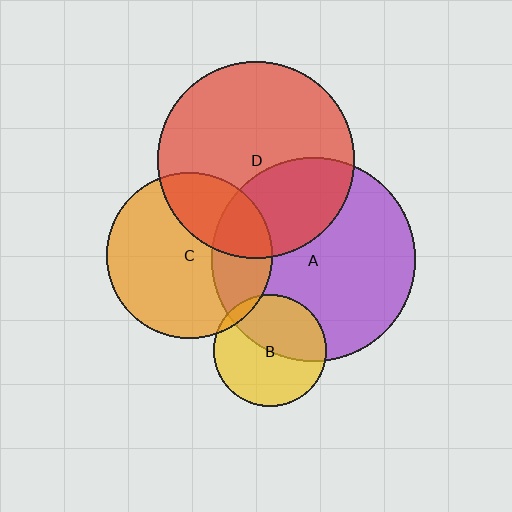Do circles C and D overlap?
Yes.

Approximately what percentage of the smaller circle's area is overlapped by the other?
Approximately 30%.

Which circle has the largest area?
Circle A (purple).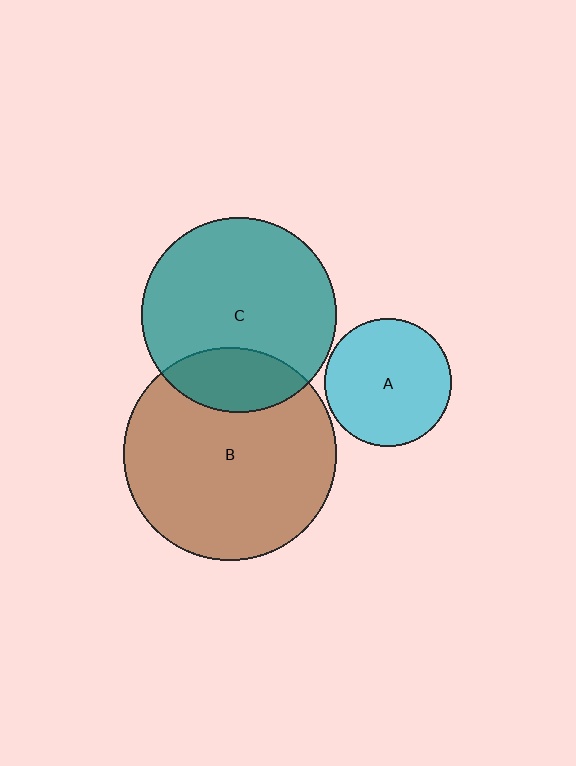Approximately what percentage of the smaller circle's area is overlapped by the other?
Approximately 20%.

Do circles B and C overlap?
Yes.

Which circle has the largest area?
Circle B (brown).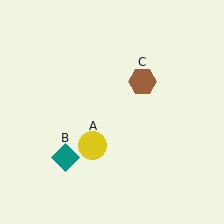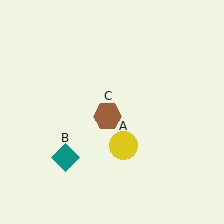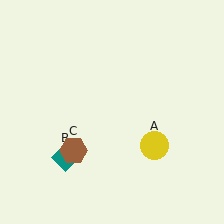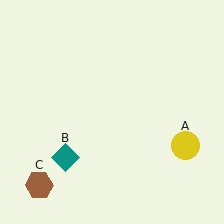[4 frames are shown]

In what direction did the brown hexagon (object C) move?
The brown hexagon (object C) moved down and to the left.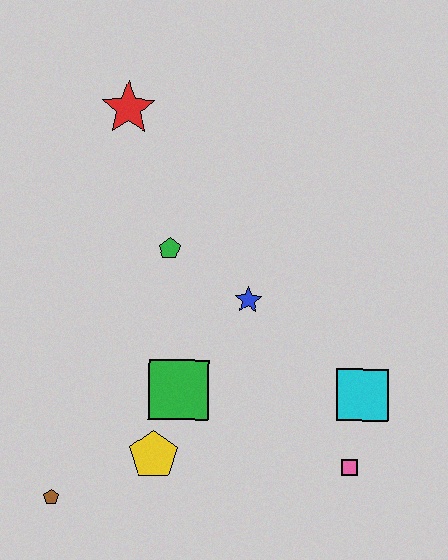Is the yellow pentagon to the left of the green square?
Yes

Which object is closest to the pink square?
The cyan square is closest to the pink square.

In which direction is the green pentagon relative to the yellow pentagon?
The green pentagon is above the yellow pentagon.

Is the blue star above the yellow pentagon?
Yes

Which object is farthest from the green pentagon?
The pink square is farthest from the green pentagon.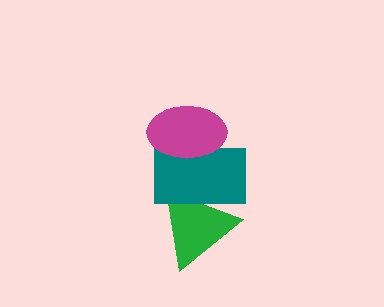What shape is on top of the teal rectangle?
The magenta ellipse is on top of the teal rectangle.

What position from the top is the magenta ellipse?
The magenta ellipse is 1st from the top.